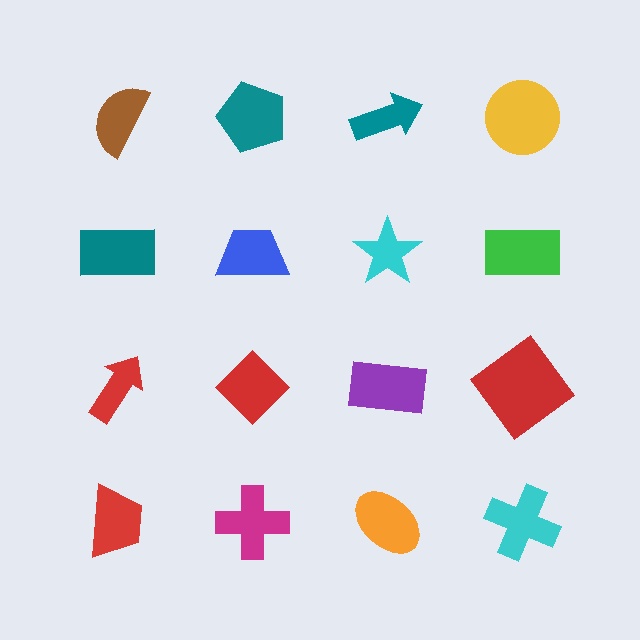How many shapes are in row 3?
4 shapes.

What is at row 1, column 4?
A yellow circle.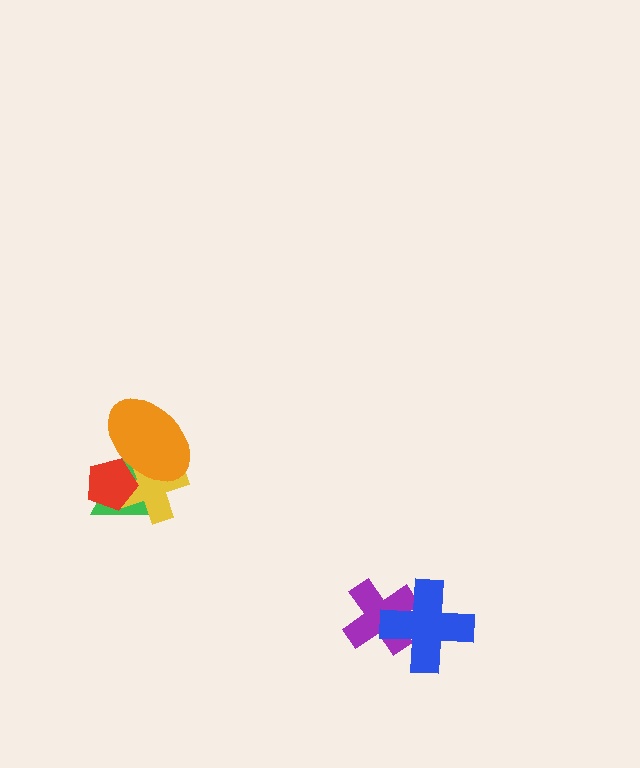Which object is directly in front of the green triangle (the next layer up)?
The yellow cross is directly in front of the green triangle.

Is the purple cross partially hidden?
Yes, it is partially covered by another shape.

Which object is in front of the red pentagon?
The orange ellipse is in front of the red pentagon.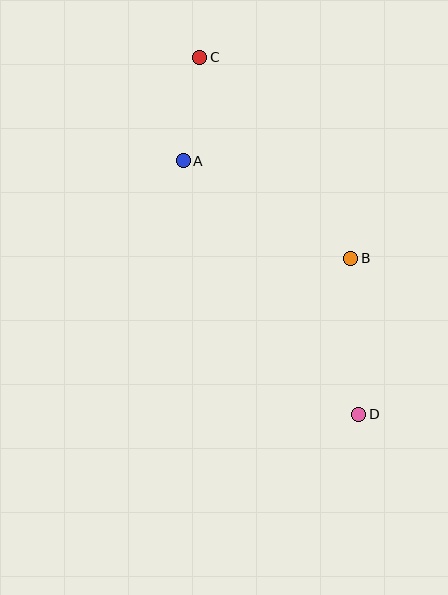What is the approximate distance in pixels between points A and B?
The distance between A and B is approximately 194 pixels.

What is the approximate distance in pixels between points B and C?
The distance between B and C is approximately 251 pixels.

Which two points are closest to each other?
Points A and C are closest to each other.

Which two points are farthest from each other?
Points C and D are farthest from each other.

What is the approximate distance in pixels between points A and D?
The distance between A and D is approximately 308 pixels.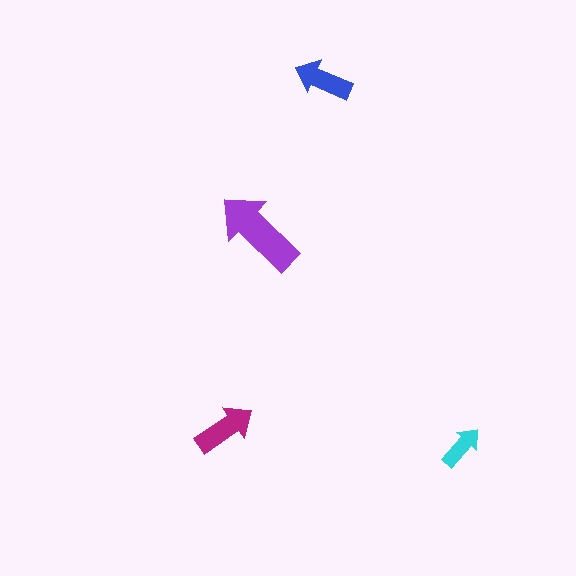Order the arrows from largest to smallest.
the purple one, the magenta one, the blue one, the cyan one.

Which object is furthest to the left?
The magenta arrow is leftmost.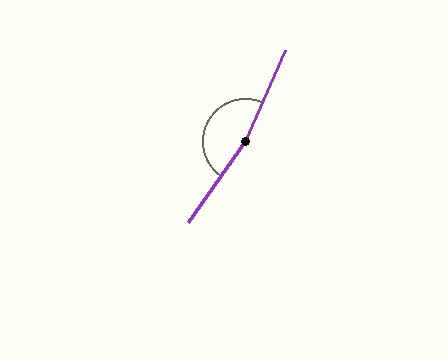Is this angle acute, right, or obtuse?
It is obtuse.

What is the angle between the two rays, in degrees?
Approximately 169 degrees.